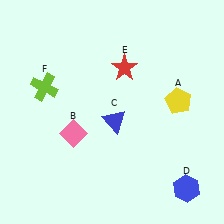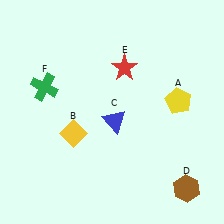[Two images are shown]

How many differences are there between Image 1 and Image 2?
There are 3 differences between the two images.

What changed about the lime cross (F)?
In Image 1, F is lime. In Image 2, it changed to green.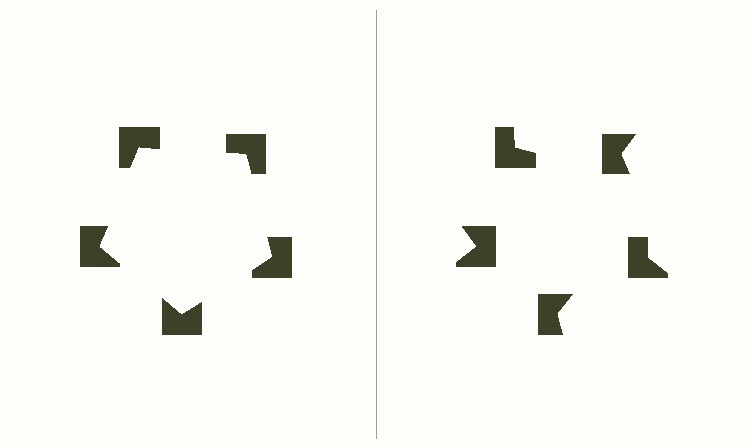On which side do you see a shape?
An illusory pentagon appears on the left side. On the right side the wedge cuts are rotated, so no coherent shape forms.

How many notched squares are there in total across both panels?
10 — 5 on each side.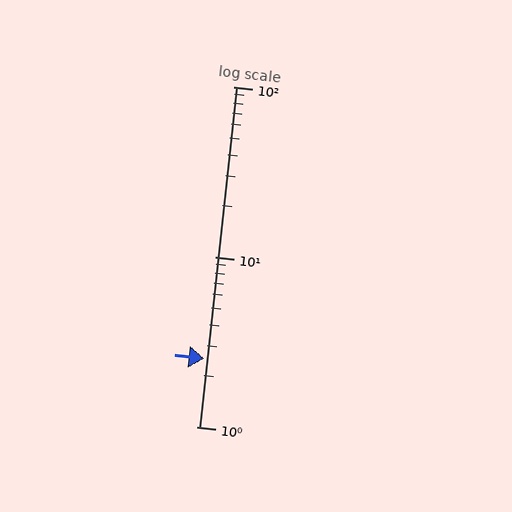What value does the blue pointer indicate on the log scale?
The pointer indicates approximately 2.5.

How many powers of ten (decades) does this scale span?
The scale spans 2 decades, from 1 to 100.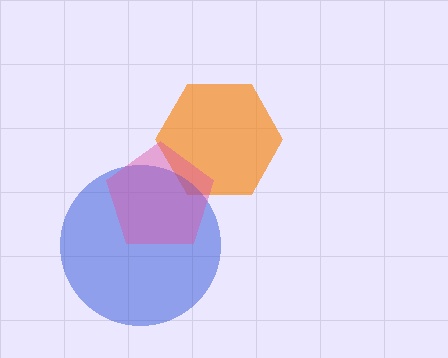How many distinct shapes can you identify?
There are 3 distinct shapes: an orange hexagon, a blue circle, a pink pentagon.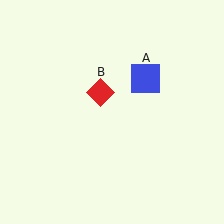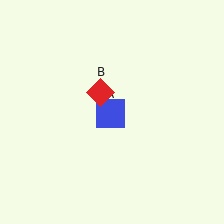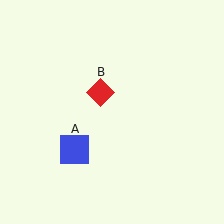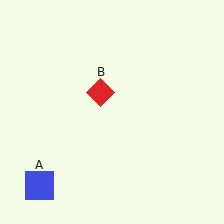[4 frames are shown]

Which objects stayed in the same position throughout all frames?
Red diamond (object B) remained stationary.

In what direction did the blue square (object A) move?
The blue square (object A) moved down and to the left.